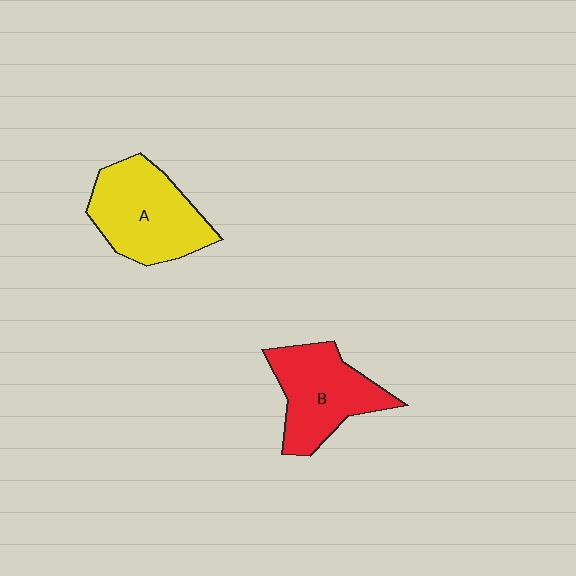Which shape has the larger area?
Shape A (yellow).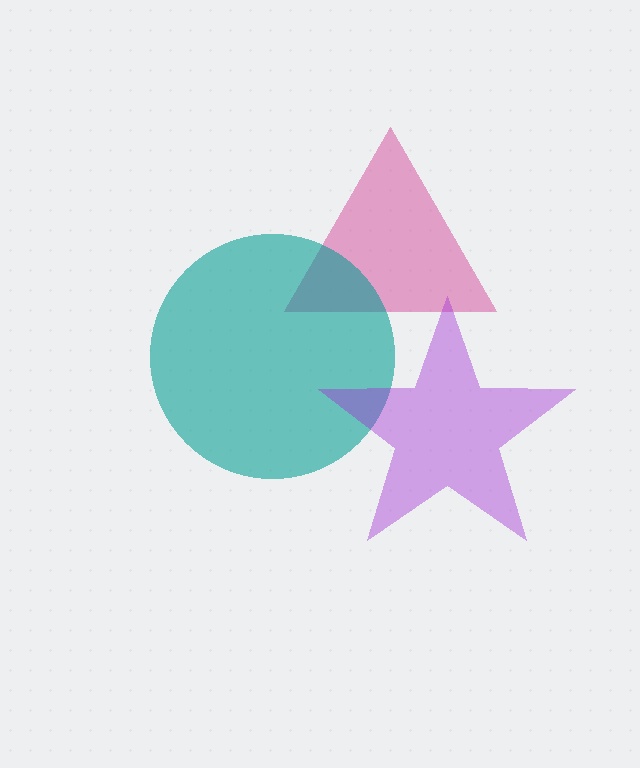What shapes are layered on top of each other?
The layered shapes are: a magenta triangle, a teal circle, a purple star.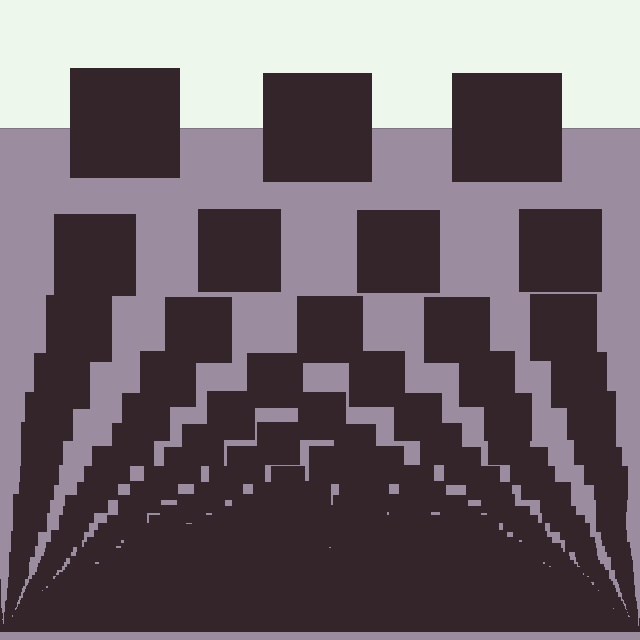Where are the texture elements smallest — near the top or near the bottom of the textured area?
Near the bottom.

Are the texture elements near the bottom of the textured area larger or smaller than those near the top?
Smaller. The gradient is inverted — elements near the bottom are smaller and denser.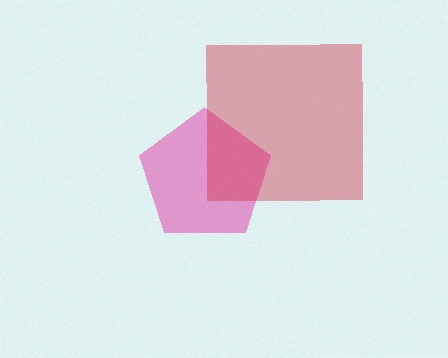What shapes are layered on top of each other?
The layered shapes are: a pink pentagon, a red square.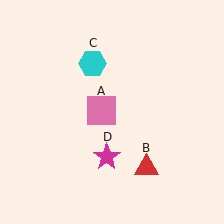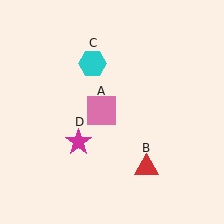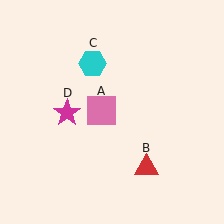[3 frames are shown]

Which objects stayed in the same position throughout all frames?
Pink square (object A) and red triangle (object B) and cyan hexagon (object C) remained stationary.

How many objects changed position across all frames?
1 object changed position: magenta star (object D).